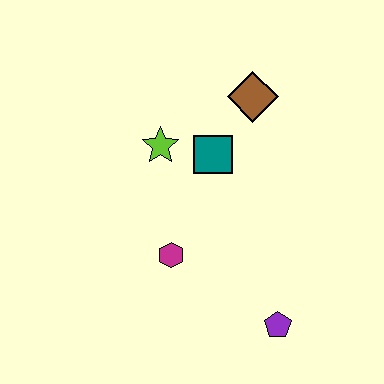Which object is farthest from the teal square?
The purple pentagon is farthest from the teal square.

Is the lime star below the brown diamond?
Yes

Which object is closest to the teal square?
The lime star is closest to the teal square.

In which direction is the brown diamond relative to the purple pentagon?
The brown diamond is above the purple pentagon.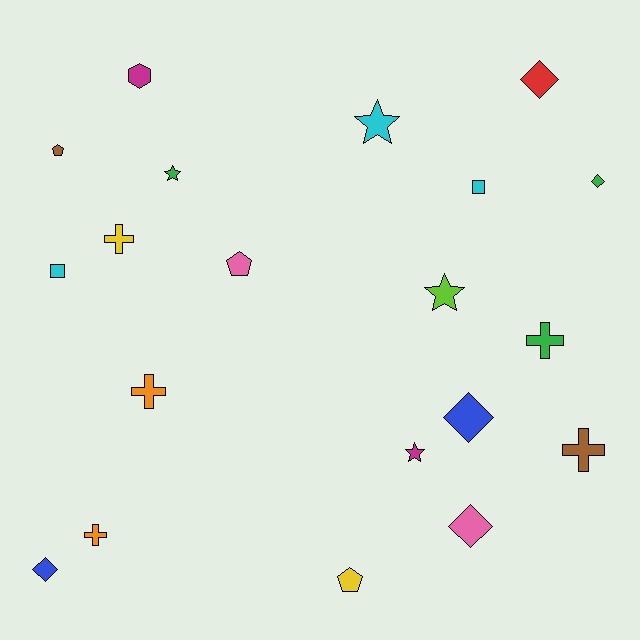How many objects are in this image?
There are 20 objects.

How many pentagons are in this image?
There are 3 pentagons.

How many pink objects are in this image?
There are 2 pink objects.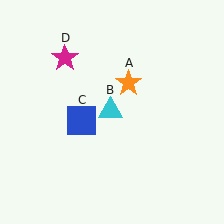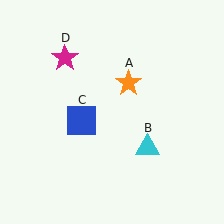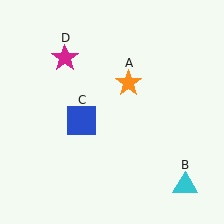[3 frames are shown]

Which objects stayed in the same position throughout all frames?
Orange star (object A) and blue square (object C) and magenta star (object D) remained stationary.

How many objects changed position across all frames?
1 object changed position: cyan triangle (object B).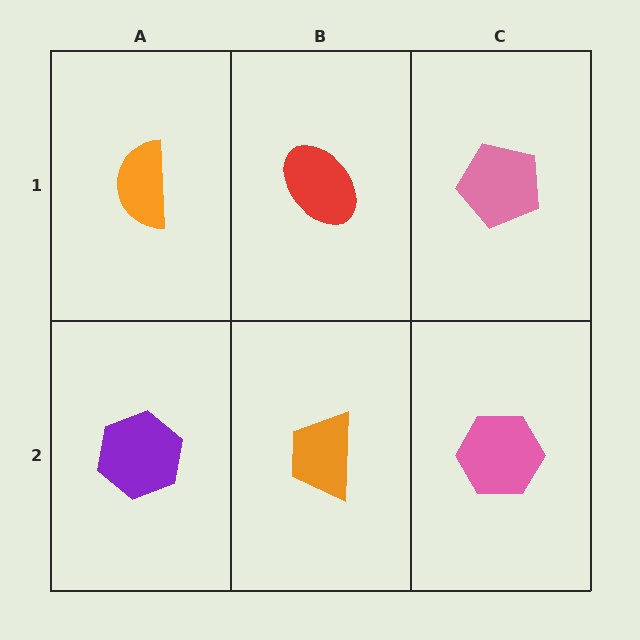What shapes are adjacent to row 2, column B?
A red ellipse (row 1, column B), a purple hexagon (row 2, column A), a pink hexagon (row 2, column C).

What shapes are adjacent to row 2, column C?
A pink pentagon (row 1, column C), an orange trapezoid (row 2, column B).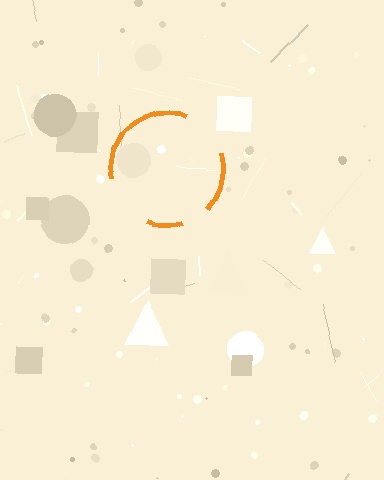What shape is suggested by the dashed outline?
The dashed outline suggests a circle.